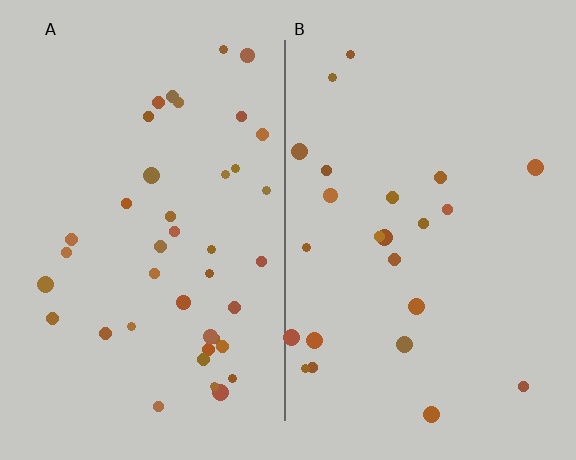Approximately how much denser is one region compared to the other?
Approximately 1.7× — region A over region B.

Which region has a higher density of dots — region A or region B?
A (the left).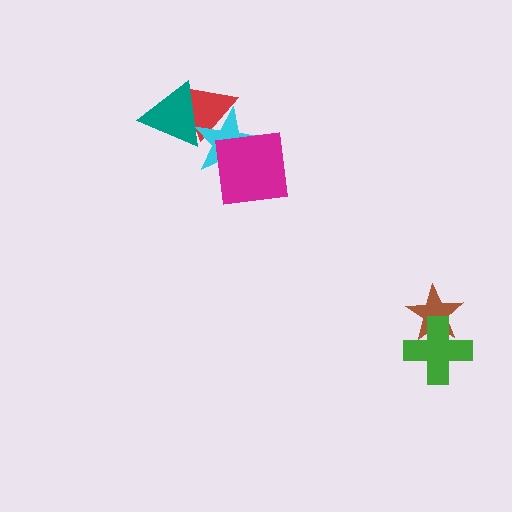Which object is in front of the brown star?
The green cross is in front of the brown star.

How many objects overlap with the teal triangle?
2 objects overlap with the teal triangle.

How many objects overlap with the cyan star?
3 objects overlap with the cyan star.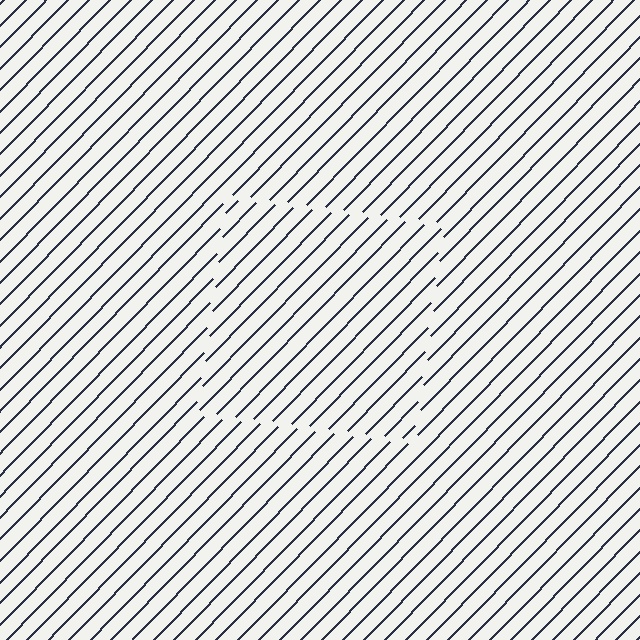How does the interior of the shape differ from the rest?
The interior of the shape contains the same grating, shifted by half a period — the contour is defined by the phase discontinuity where line-ends from the inner and outer gratings abut.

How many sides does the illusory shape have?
4 sides — the line-ends trace a square.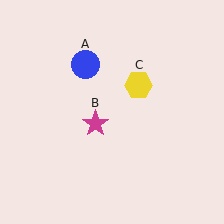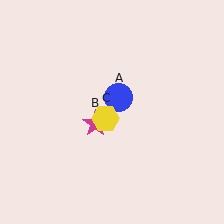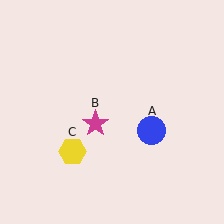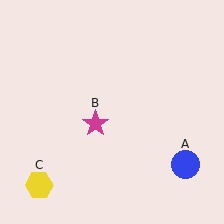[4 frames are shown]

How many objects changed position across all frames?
2 objects changed position: blue circle (object A), yellow hexagon (object C).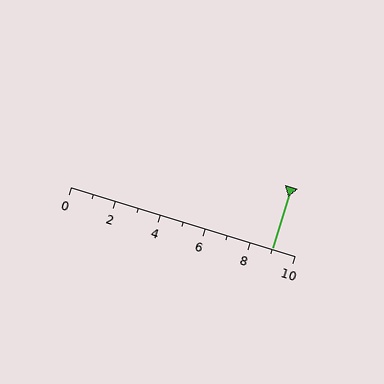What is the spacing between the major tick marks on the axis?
The major ticks are spaced 2 apart.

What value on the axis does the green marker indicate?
The marker indicates approximately 9.